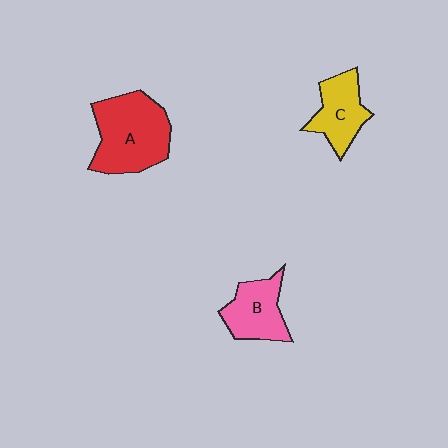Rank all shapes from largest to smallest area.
From largest to smallest: A (red), B (pink), C (yellow).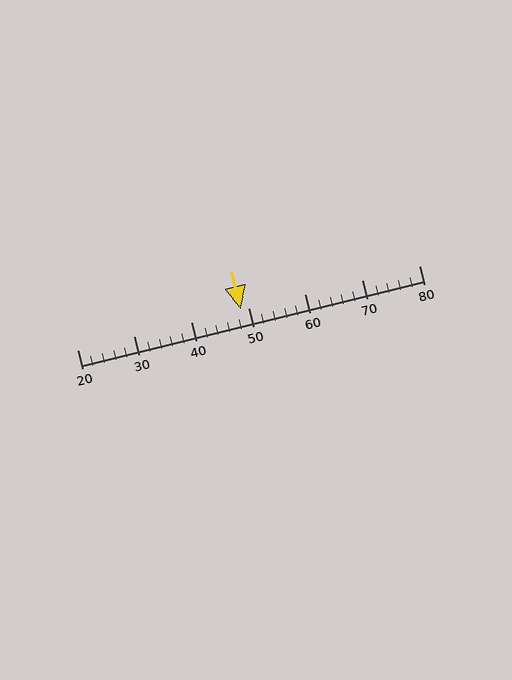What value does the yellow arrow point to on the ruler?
The yellow arrow points to approximately 49.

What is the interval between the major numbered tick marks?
The major tick marks are spaced 10 units apart.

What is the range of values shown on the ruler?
The ruler shows values from 20 to 80.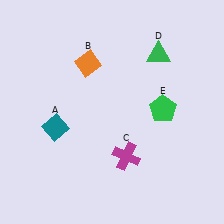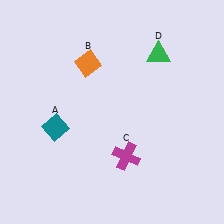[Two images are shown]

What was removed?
The green pentagon (E) was removed in Image 2.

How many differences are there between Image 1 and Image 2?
There is 1 difference between the two images.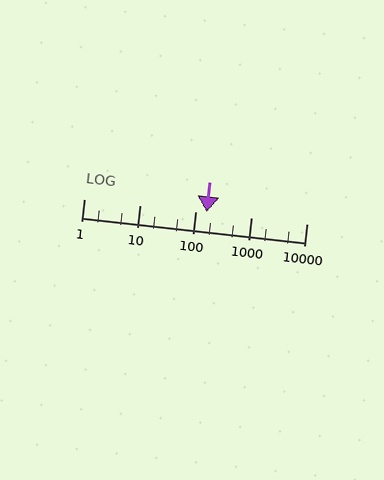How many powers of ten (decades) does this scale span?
The scale spans 4 decades, from 1 to 10000.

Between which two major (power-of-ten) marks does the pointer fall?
The pointer is between 100 and 1000.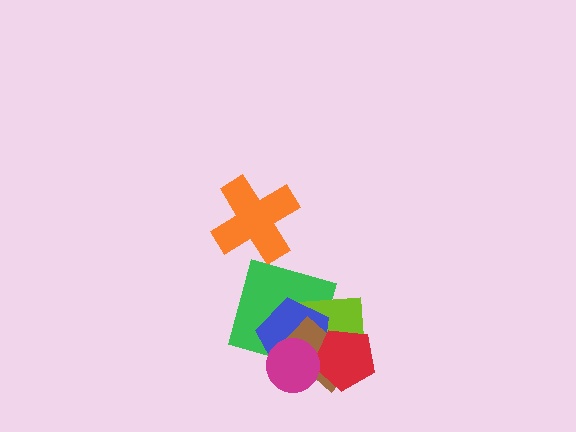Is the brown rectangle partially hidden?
Yes, it is partially covered by another shape.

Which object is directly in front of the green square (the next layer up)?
The lime square is directly in front of the green square.